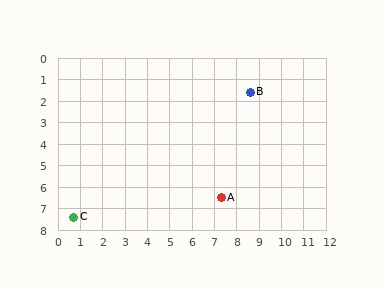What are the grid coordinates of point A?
Point A is at approximately (7.3, 6.5).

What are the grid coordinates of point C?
Point C is at approximately (0.7, 7.4).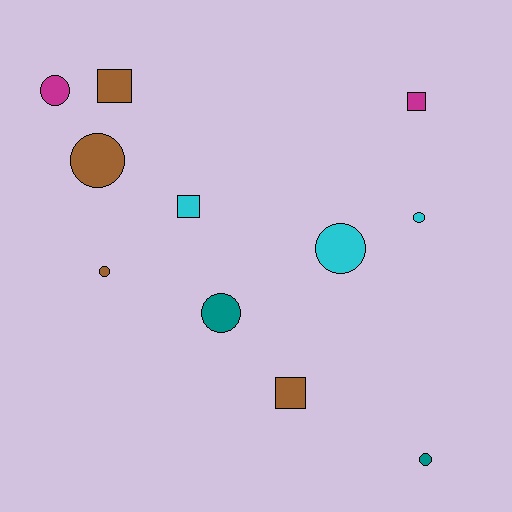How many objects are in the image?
There are 11 objects.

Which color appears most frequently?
Brown, with 4 objects.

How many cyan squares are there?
There is 1 cyan square.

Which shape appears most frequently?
Circle, with 7 objects.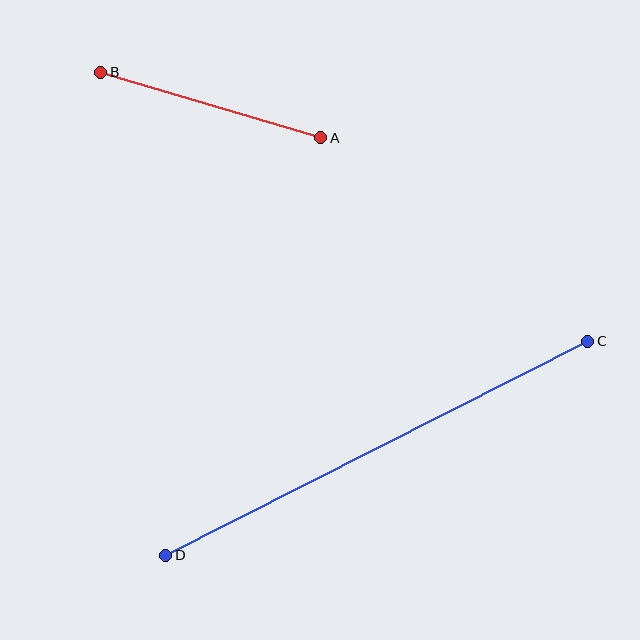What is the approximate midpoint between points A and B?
The midpoint is at approximately (211, 105) pixels.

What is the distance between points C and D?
The distance is approximately 473 pixels.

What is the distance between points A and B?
The distance is approximately 229 pixels.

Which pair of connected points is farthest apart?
Points C and D are farthest apart.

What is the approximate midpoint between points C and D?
The midpoint is at approximately (377, 448) pixels.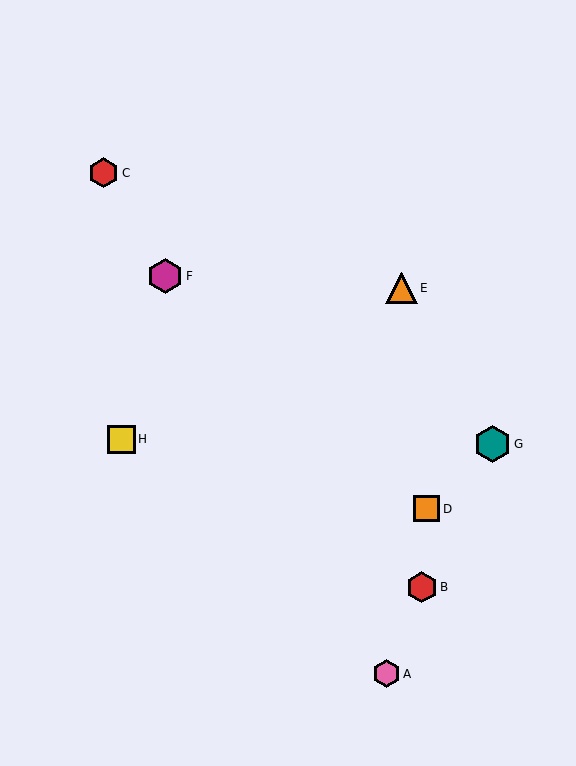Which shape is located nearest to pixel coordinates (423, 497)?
The orange square (labeled D) at (427, 509) is nearest to that location.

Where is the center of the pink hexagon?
The center of the pink hexagon is at (386, 674).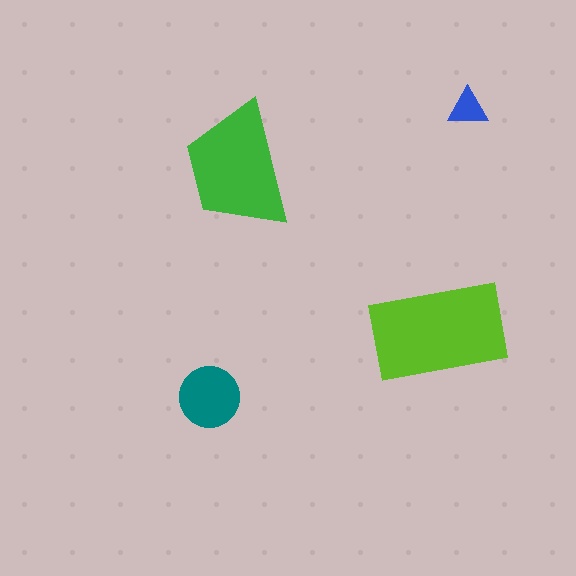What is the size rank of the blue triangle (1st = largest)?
4th.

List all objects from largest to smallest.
The lime rectangle, the green trapezoid, the teal circle, the blue triangle.